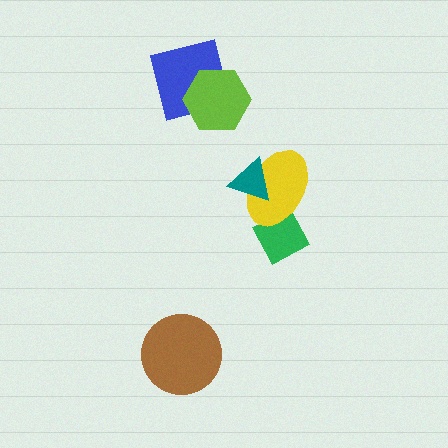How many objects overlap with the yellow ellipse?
2 objects overlap with the yellow ellipse.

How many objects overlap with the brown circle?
0 objects overlap with the brown circle.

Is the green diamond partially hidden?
Yes, it is partially covered by another shape.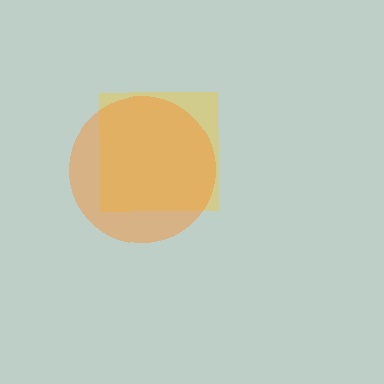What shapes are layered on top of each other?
The layered shapes are: a yellow square, an orange circle.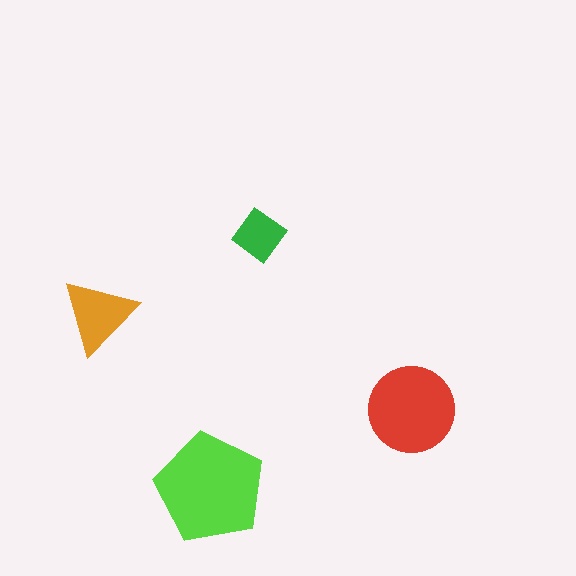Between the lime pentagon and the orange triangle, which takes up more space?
The lime pentagon.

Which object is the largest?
The lime pentagon.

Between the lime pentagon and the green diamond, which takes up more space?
The lime pentagon.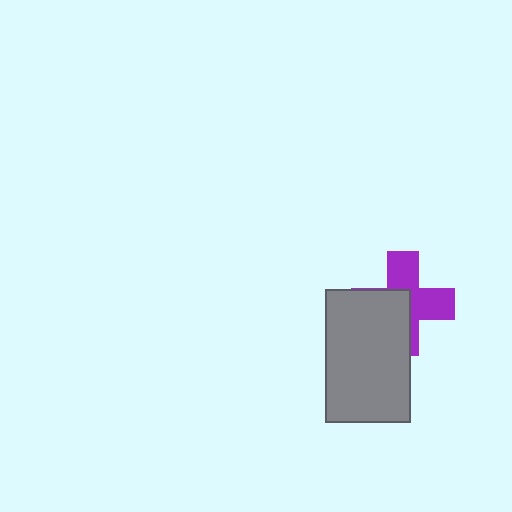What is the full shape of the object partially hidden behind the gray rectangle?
The partially hidden object is a purple cross.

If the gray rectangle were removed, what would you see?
You would see the complete purple cross.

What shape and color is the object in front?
The object in front is a gray rectangle.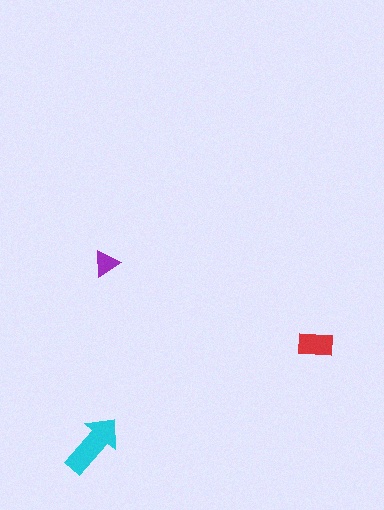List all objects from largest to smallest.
The cyan arrow, the red rectangle, the purple triangle.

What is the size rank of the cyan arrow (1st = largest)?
1st.